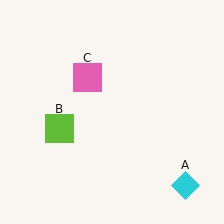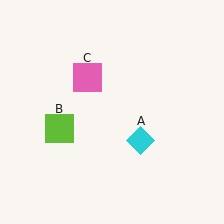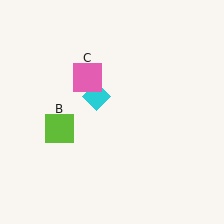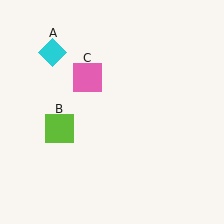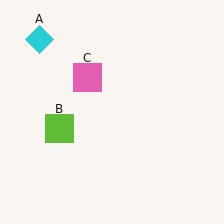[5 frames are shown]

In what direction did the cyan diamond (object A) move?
The cyan diamond (object A) moved up and to the left.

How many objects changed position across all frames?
1 object changed position: cyan diamond (object A).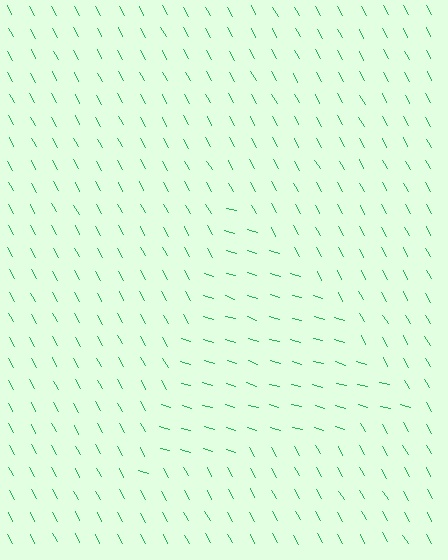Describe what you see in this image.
The image is filled with small green line segments. A triangle region in the image has lines oriented differently from the surrounding lines, creating a visible texture boundary.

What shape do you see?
I see a triangle.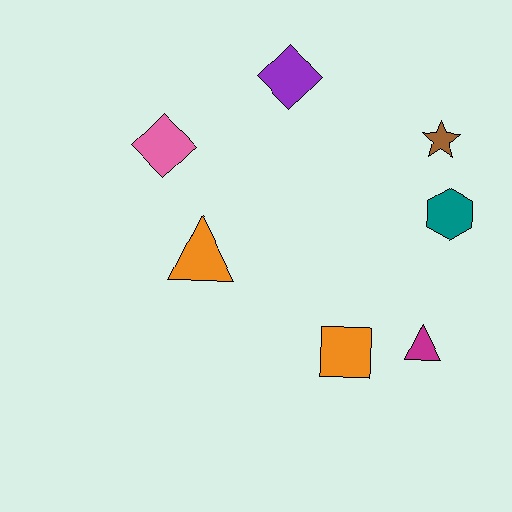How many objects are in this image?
There are 7 objects.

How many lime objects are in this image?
There are no lime objects.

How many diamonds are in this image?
There are 2 diamonds.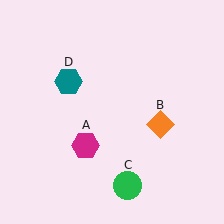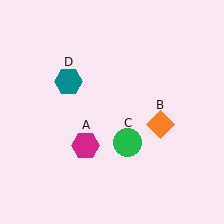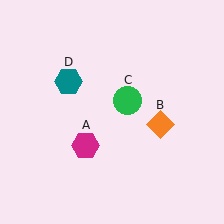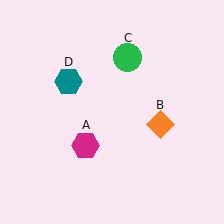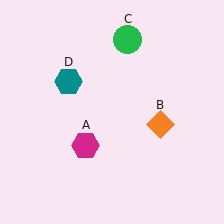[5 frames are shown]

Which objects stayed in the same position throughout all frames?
Magenta hexagon (object A) and orange diamond (object B) and teal hexagon (object D) remained stationary.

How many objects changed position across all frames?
1 object changed position: green circle (object C).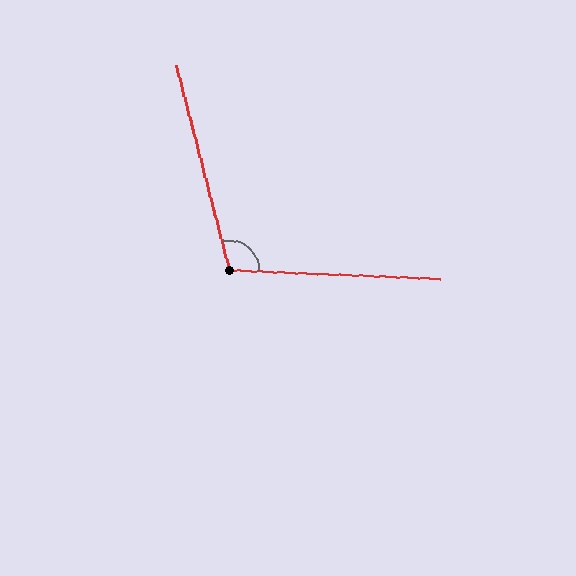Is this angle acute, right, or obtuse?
It is obtuse.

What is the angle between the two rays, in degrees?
Approximately 107 degrees.